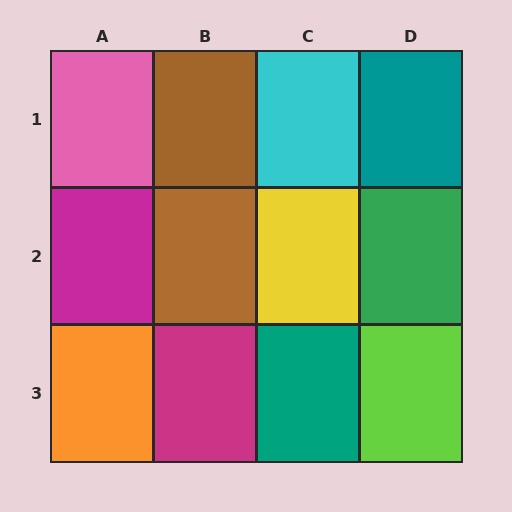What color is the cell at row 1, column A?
Pink.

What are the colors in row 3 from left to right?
Orange, magenta, teal, lime.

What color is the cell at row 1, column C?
Cyan.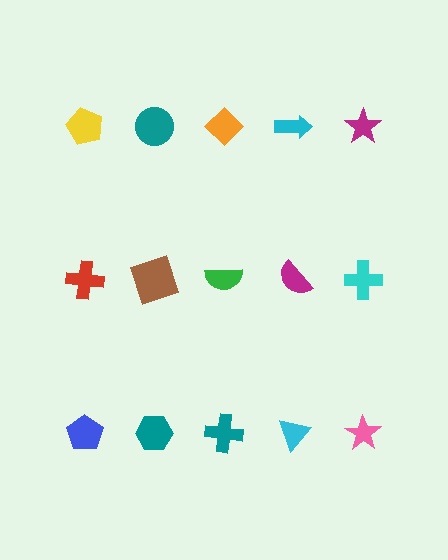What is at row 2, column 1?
A red cross.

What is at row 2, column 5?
A cyan cross.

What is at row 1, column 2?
A teal circle.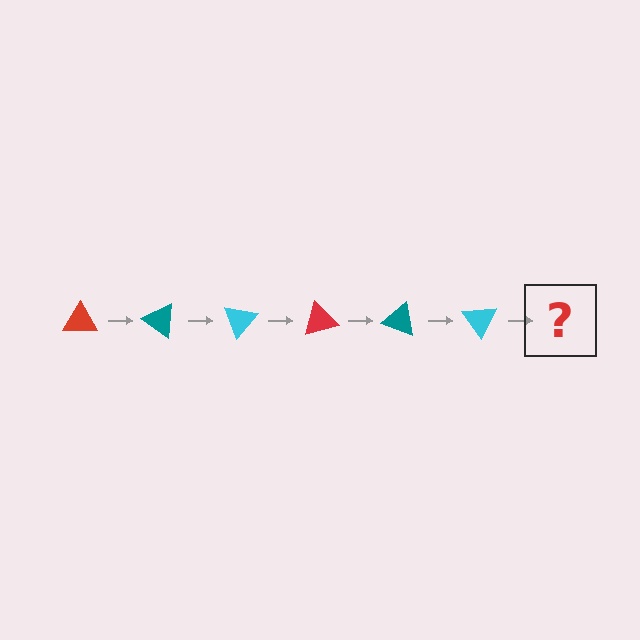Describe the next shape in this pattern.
It should be a red triangle, rotated 210 degrees from the start.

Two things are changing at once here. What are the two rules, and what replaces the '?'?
The two rules are that it rotates 35 degrees each step and the color cycles through red, teal, and cyan. The '?' should be a red triangle, rotated 210 degrees from the start.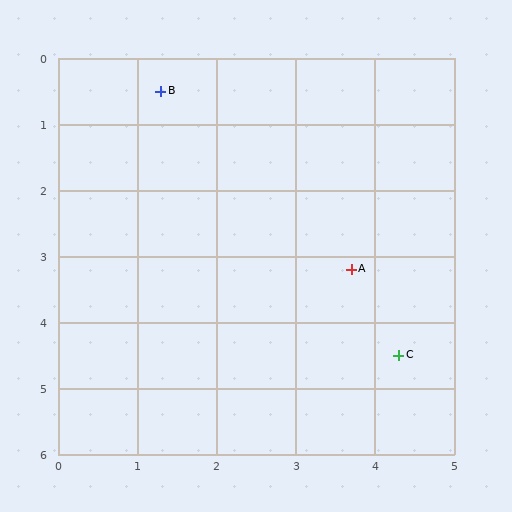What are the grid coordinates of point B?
Point B is at approximately (1.3, 0.5).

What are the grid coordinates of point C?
Point C is at approximately (4.3, 4.5).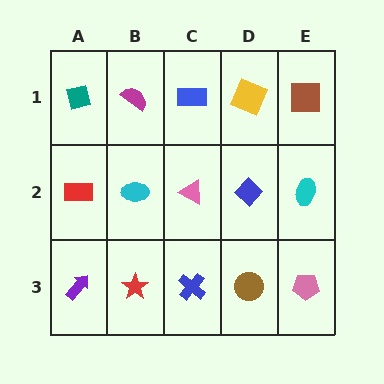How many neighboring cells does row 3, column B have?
3.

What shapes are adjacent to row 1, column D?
A blue diamond (row 2, column D), a blue rectangle (row 1, column C), a brown square (row 1, column E).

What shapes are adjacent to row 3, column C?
A pink triangle (row 2, column C), a red star (row 3, column B), a brown circle (row 3, column D).